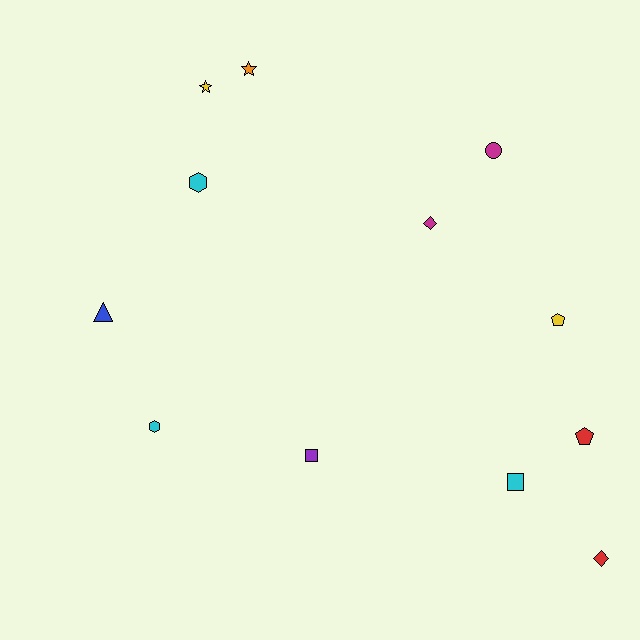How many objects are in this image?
There are 12 objects.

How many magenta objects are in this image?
There are 2 magenta objects.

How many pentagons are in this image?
There are 2 pentagons.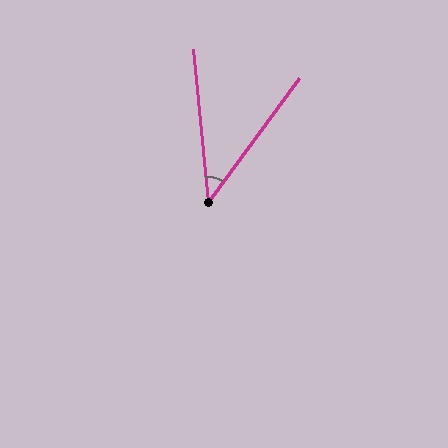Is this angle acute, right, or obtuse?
It is acute.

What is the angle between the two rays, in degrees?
Approximately 42 degrees.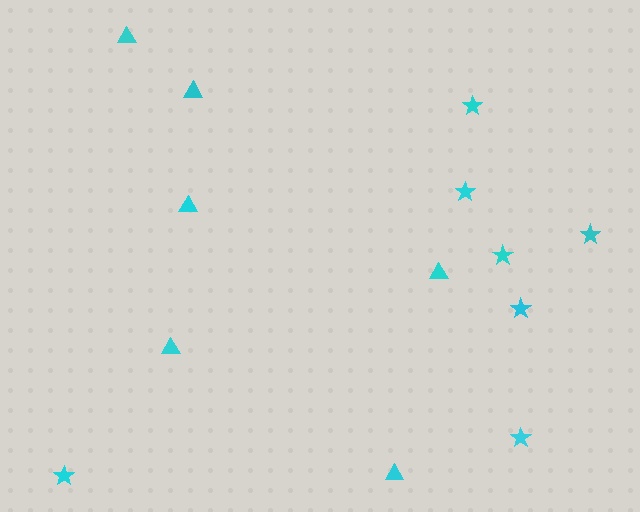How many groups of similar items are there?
There are 2 groups: one group of triangles (6) and one group of stars (7).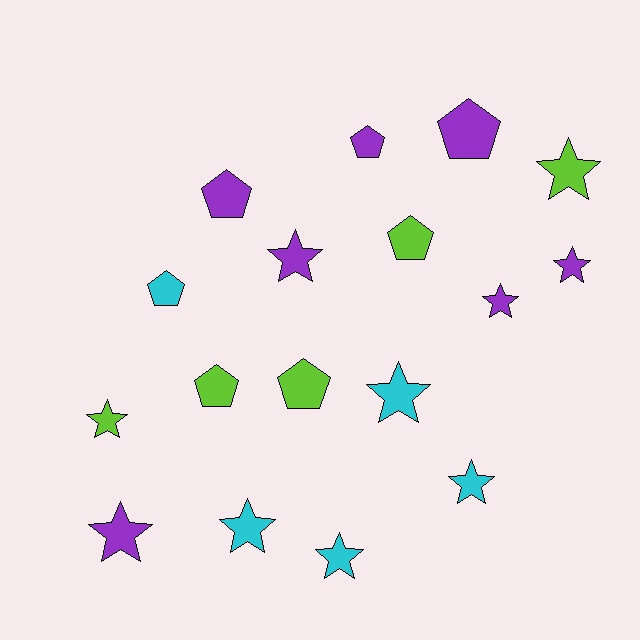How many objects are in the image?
There are 17 objects.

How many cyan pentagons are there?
There is 1 cyan pentagon.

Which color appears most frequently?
Purple, with 7 objects.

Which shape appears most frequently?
Star, with 10 objects.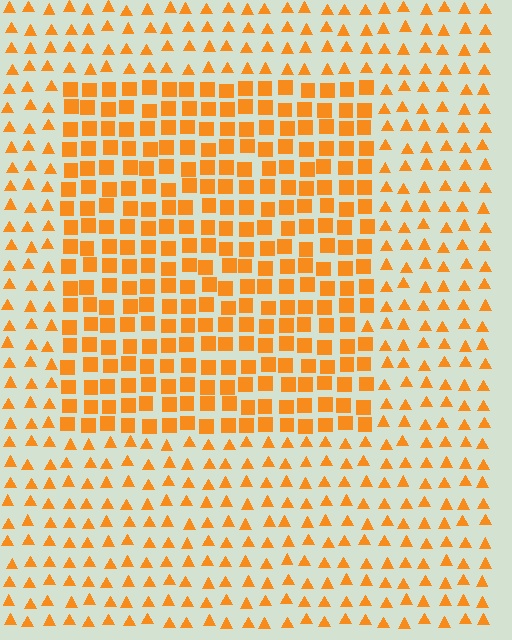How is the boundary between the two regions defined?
The boundary is defined by a change in element shape: squares inside vs. triangles outside. All elements share the same color and spacing.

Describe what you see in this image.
The image is filled with small orange elements arranged in a uniform grid. A rectangle-shaped region contains squares, while the surrounding area contains triangles. The boundary is defined purely by the change in element shape.